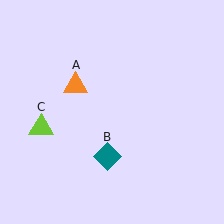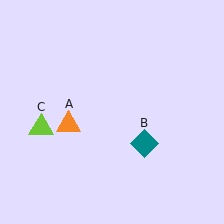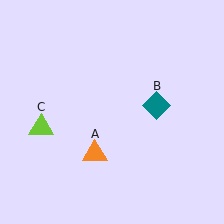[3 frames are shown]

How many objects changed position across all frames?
2 objects changed position: orange triangle (object A), teal diamond (object B).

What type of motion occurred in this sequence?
The orange triangle (object A), teal diamond (object B) rotated counterclockwise around the center of the scene.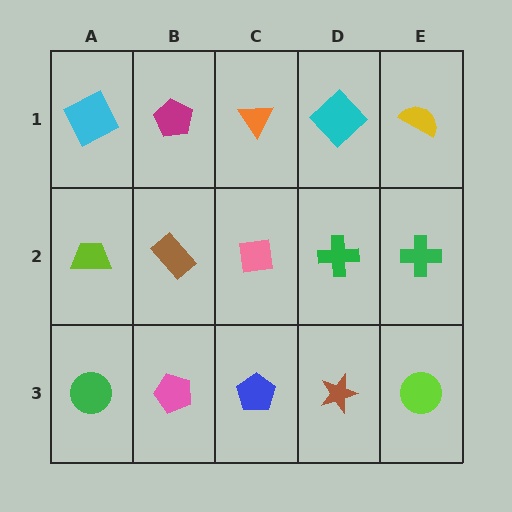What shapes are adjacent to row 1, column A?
A lime trapezoid (row 2, column A), a magenta pentagon (row 1, column B).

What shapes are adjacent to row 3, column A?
A lime trapezoid (row 2, column A), a pink pentagon (row 3, column B).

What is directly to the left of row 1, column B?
A cyan square.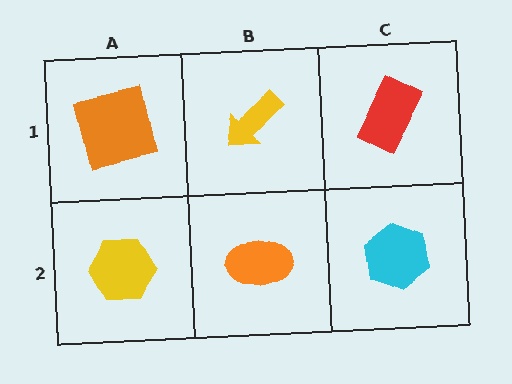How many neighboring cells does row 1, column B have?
3.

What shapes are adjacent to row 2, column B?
A yellow arrow (row 1, column B), a yellow hexagon (row 2, column A), a cyan hexagon (row 2, column C).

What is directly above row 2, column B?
A yellow arrow.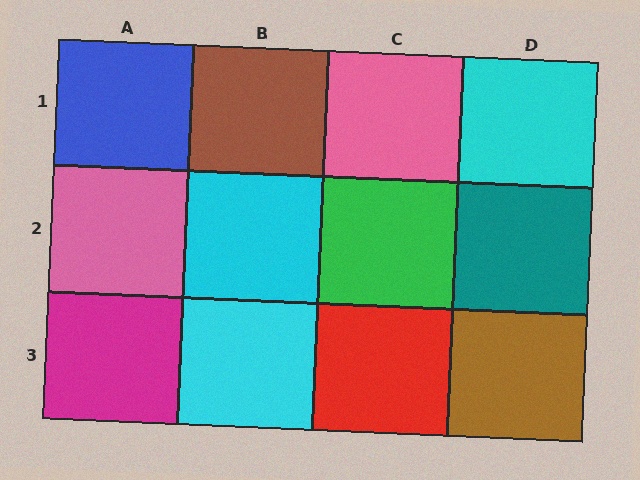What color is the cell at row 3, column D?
Brown.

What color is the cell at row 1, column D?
Cyan.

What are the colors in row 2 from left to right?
Pink, cyan, green, teal.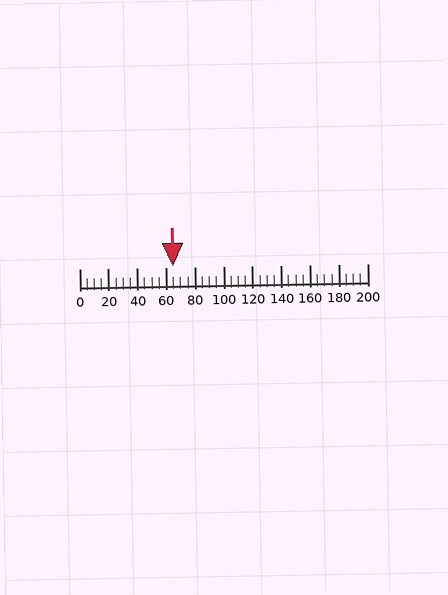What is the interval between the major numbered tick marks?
The major tick marks are spaced 20 units apart.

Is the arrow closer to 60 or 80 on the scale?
The arrow is closer to 60.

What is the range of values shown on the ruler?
The ruler shows values from 0 to 200.